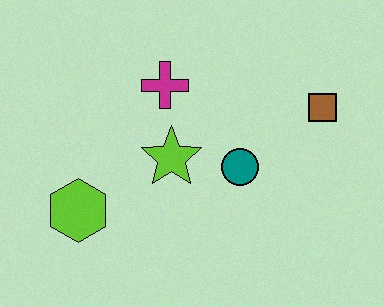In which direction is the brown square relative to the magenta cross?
The brown square is to the right of the magenta cross.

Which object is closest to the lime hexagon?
The lime star is closest to the lime hexagon.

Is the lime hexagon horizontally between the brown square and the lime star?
No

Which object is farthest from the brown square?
The lime hexagon is farthest from the brown square.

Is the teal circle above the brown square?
No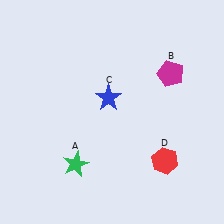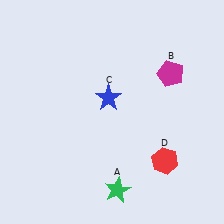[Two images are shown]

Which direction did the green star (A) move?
The green star (A) moved right.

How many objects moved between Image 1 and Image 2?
1 object moved between the two images.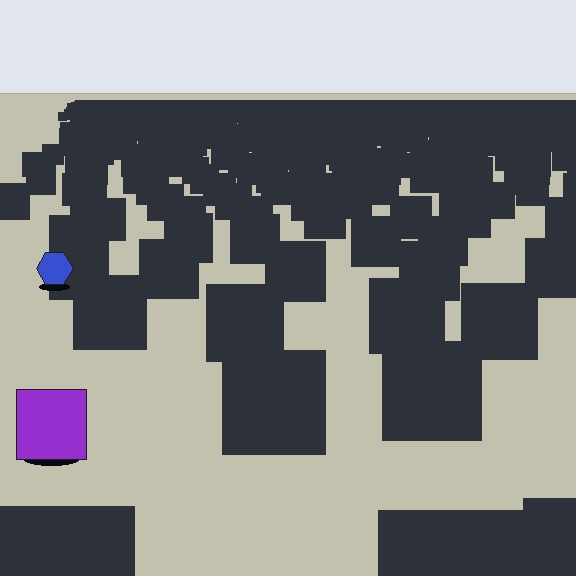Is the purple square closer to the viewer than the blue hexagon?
Yes. The purple square is closer — you can tell from the texture gradient: the ground texture is coarser near it.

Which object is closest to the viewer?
The purple square is closest. The texture marks near it are larger and more spread out.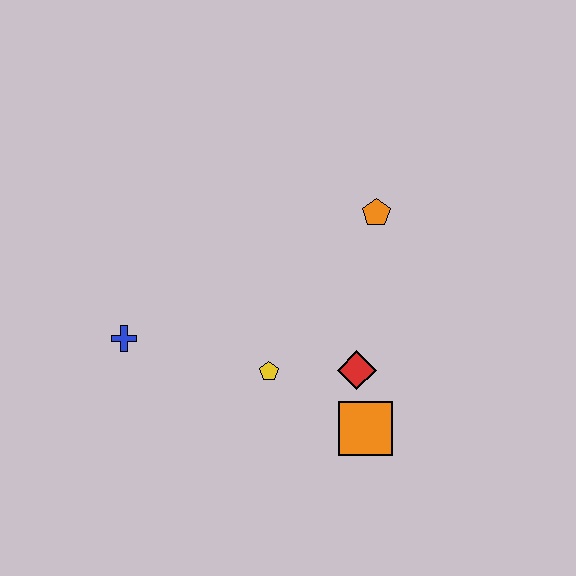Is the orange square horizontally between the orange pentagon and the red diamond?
Yes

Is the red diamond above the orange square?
Yes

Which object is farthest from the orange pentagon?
The blue cross is farthest from the orange pentagon.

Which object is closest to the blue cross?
The yellow pentagon is closest to the blue cross.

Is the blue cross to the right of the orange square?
No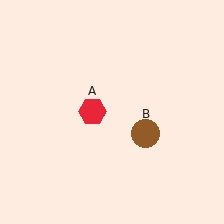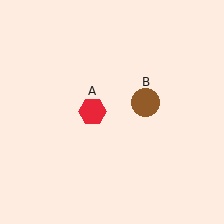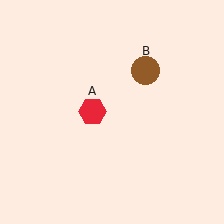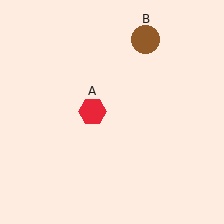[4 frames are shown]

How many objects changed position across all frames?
1 object changed position: brown circle (object B).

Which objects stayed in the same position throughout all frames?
Red hexagon (object A) remained stationary.